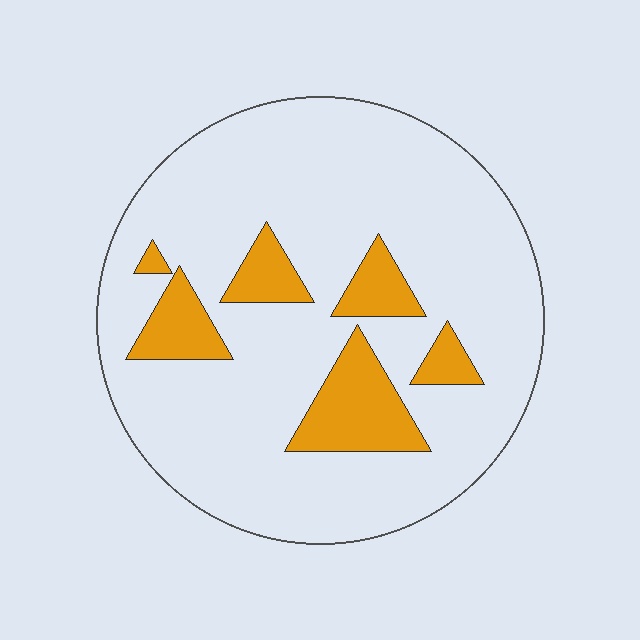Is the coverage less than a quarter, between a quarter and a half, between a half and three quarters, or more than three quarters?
Less than a quarter.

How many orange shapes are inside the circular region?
6.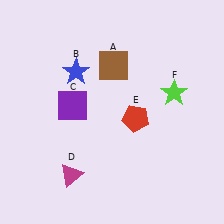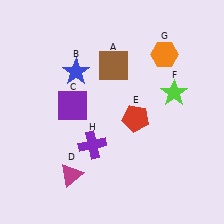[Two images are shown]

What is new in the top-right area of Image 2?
An orange hexagon (G) was added in the top-right area of Image 2.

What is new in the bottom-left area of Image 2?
A purple cross (H) was added in the bottom-left area of Image 2.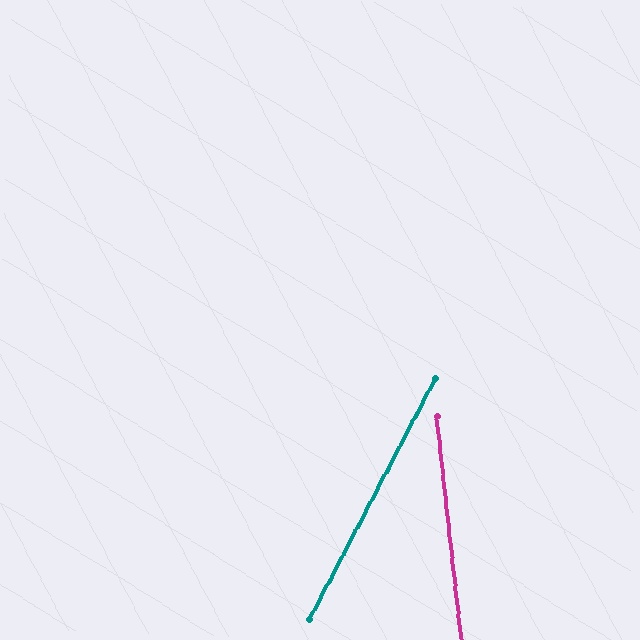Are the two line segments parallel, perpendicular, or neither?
Neither parallel nor perpendicular — they differ by about 34°.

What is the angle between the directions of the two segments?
Approximately 34 degrees.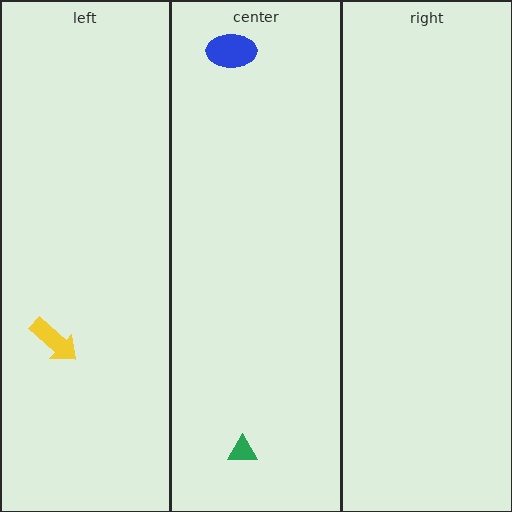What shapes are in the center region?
The green triangle, the blue ellipse.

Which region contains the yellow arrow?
The left region.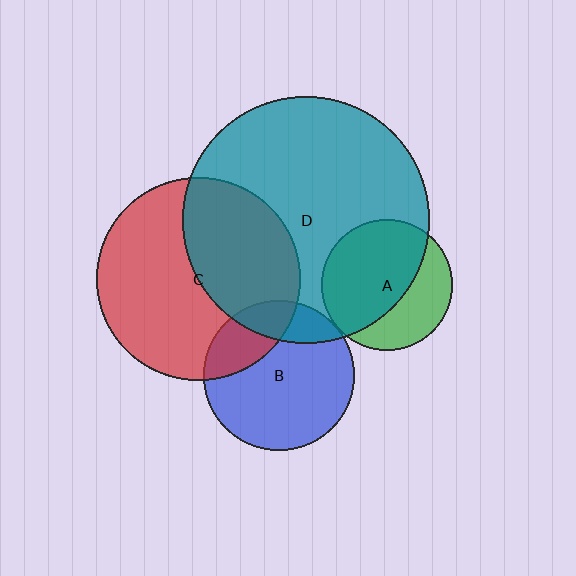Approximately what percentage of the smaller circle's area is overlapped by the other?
Approximately 65%.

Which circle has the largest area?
Circle D (teal).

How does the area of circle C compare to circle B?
Approximately 1.8 times.